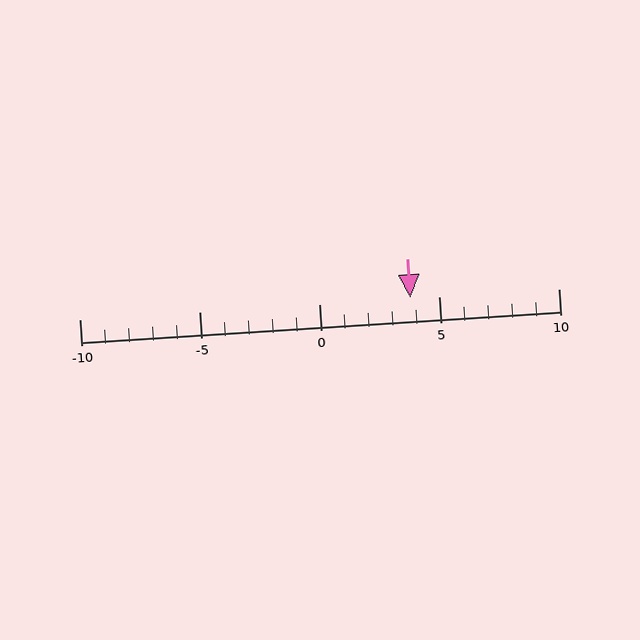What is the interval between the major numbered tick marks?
The major tick marks are spaced 5 units apart.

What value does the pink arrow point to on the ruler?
The pink arrow points to approximately 4.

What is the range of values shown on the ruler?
The ruler shows values from -10 to 10.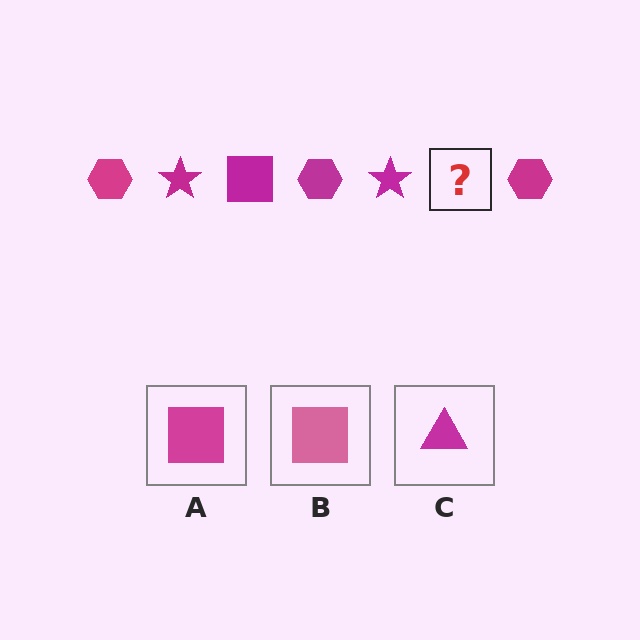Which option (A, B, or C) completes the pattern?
A.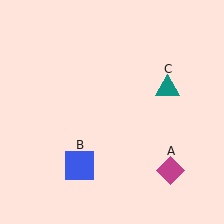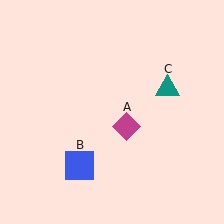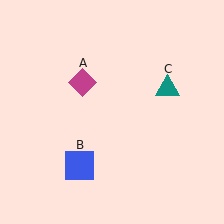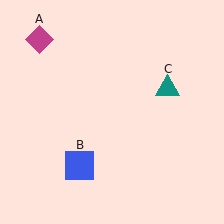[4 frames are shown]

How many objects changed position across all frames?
1 object changed position: magenta diamond (object A).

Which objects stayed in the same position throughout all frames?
Blue square (object B) and teal triangle (object C) remained stationary.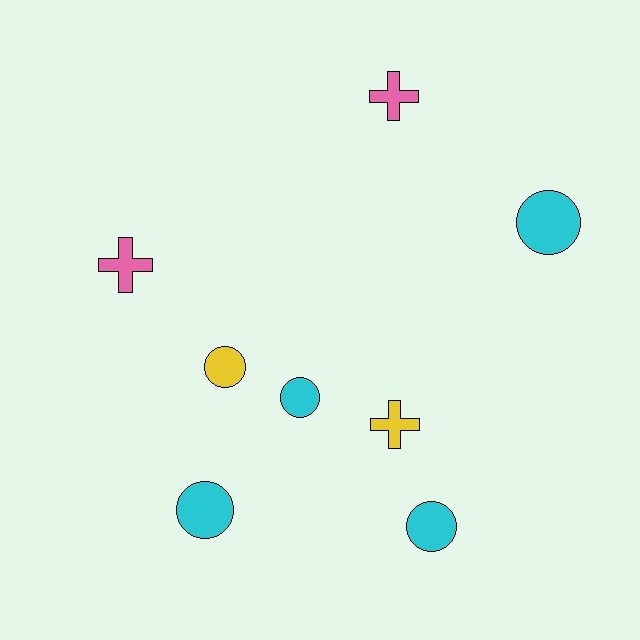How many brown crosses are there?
There are no brown crosses.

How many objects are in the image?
There are 8 objects.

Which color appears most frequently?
Cyan, with 4 objects.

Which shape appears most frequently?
Circle, with 5 objects.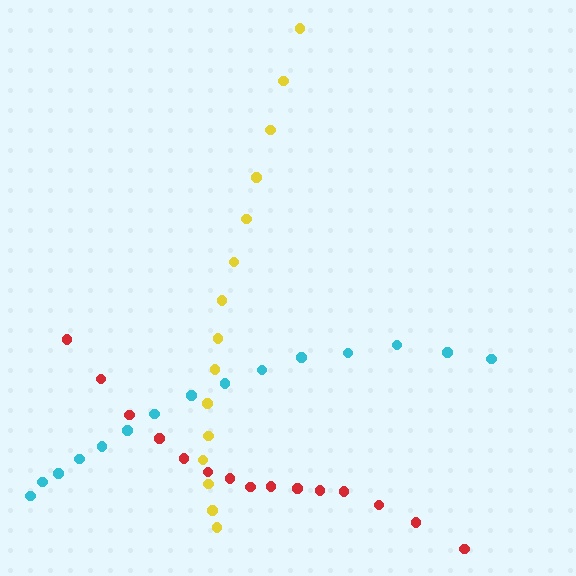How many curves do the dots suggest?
There are 3 distinct paths.